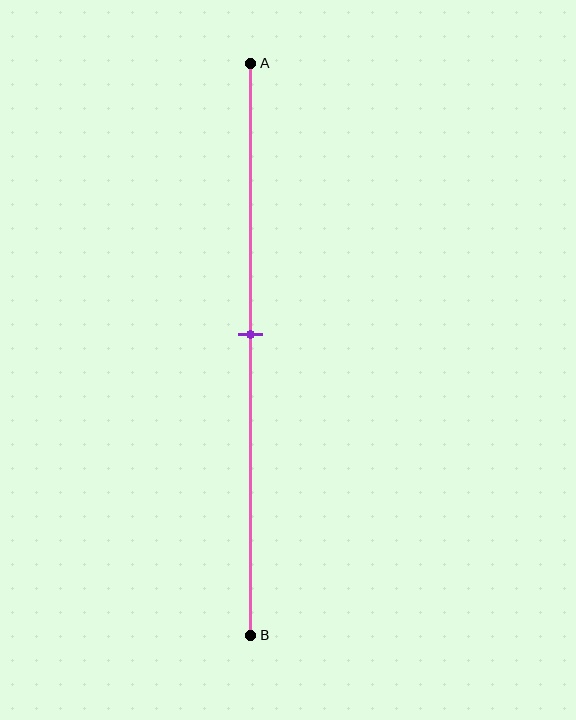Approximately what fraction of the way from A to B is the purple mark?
The purple mark is approximately 45% of the way from A to B.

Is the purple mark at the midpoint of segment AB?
Yes, the mark is approximately at the midpoint.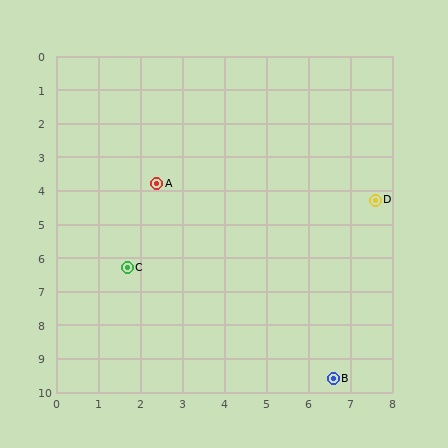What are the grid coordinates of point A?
Point A is at approximately (2.4, 3.8).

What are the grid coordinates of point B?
Point B is at approximately (6.6, 9.6).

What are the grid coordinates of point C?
Point C is at approximately (1.7, 6.3).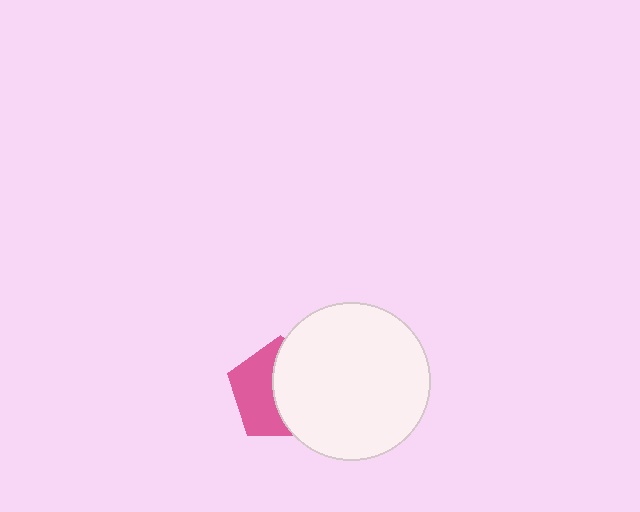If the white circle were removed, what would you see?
You would see the complete pink pentagon.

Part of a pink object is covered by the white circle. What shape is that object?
It is a pentagon.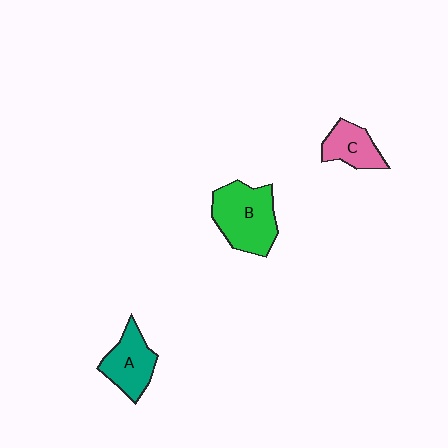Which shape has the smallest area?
Shape C (pink).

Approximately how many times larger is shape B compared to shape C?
Approximately 1.8 times.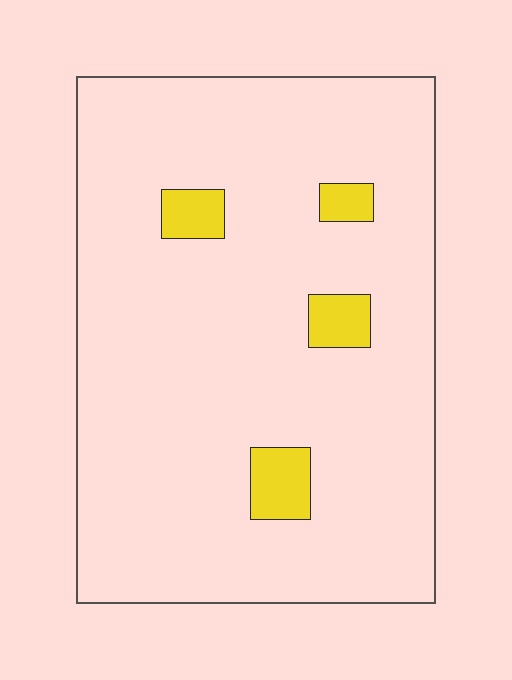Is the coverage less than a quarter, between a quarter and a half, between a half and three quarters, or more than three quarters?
Less than a quarter.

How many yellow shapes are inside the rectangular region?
4.